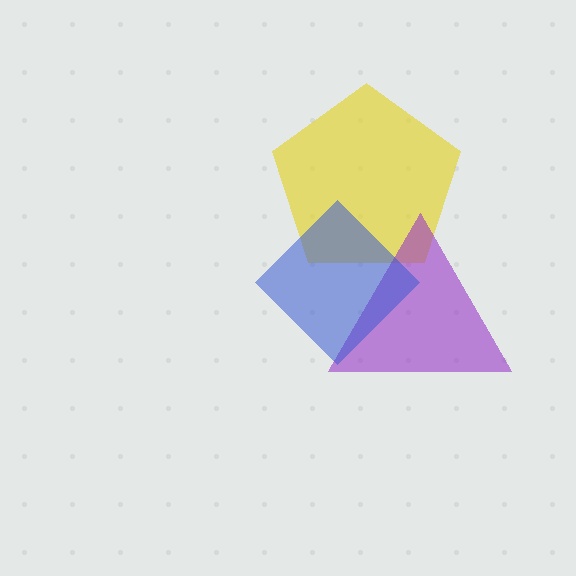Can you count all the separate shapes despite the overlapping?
Yes, there are 3 separate shapes.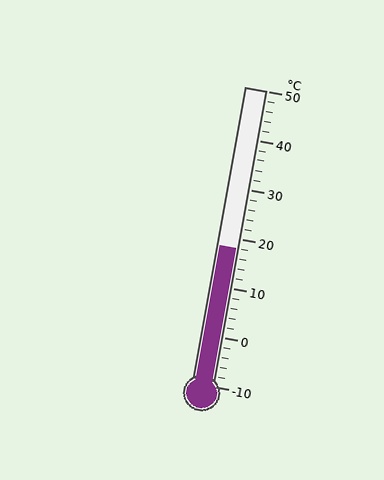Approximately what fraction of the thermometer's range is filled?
The thermometer is filled to approximately 45% of its range.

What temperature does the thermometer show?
The thermometer shows approximately 18°C.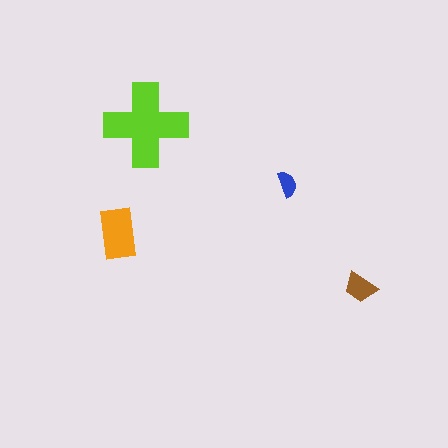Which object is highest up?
The lime cross is topmost.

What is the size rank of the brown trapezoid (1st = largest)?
3rd.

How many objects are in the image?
There are 4 objects in the image.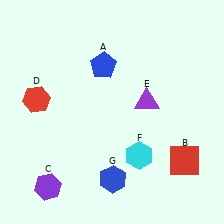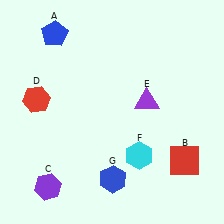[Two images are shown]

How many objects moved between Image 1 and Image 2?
1 object moved between the two images.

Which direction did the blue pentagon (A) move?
The blue pentagon (A) moved left.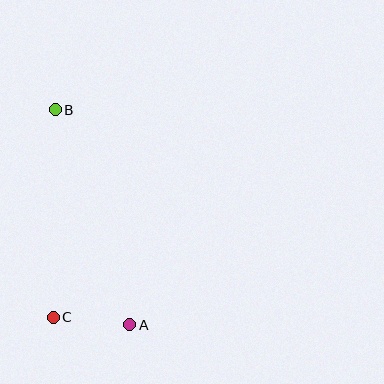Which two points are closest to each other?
Points A and C are closest to each other.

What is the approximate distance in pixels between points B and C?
The distance between B and C is approximately 207 pixels.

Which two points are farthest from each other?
Points A and B are farthest from each other.